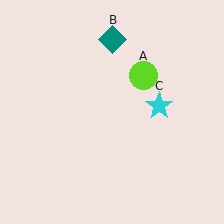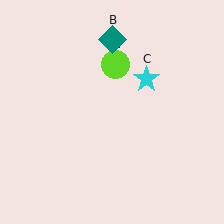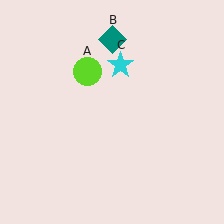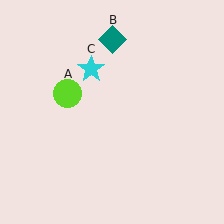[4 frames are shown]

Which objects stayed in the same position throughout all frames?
Teal diamond (object B) remained stationary.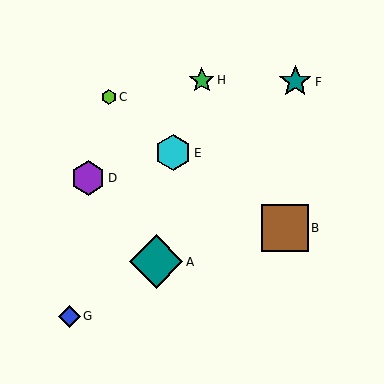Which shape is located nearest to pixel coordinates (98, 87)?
The lime hexagon (labeled C) at (109, 97) is nearest to that location.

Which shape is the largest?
The teal diamond (labeled A) is the largest.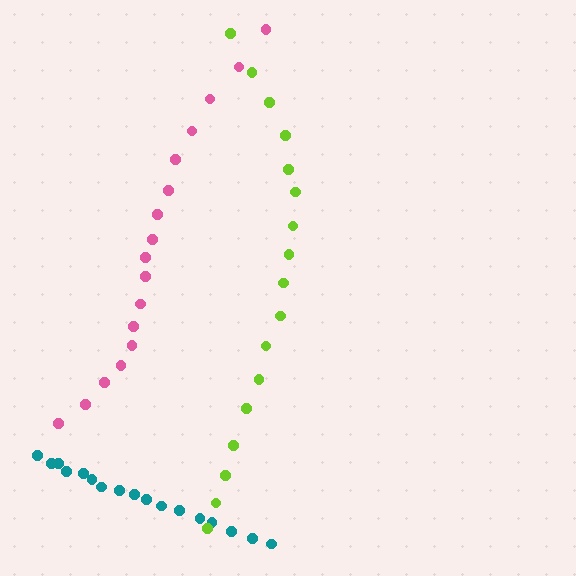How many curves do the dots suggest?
There are 3 distinct paths.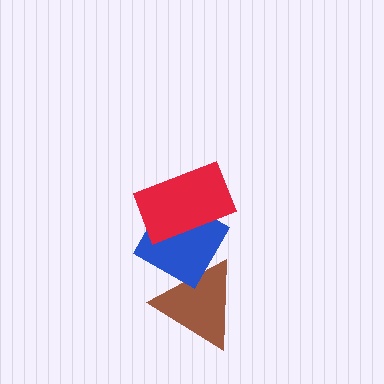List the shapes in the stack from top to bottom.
From top to bottom: the red rectangle, the blue diamond, the brown triangle.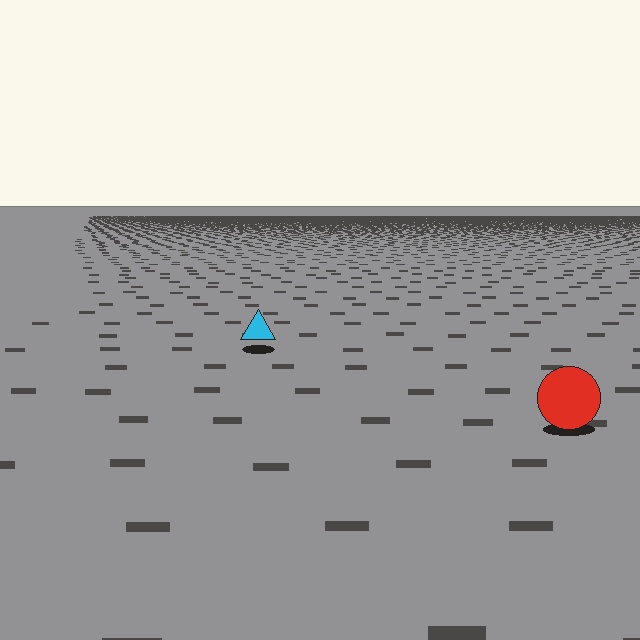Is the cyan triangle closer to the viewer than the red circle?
No. The red circle is closer — you can tell from the texture gradient: the ground texture is coarser near it.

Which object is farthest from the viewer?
The cyan triangle is farthest from the viewer. It appears smaller and the ground texture around it is denser.